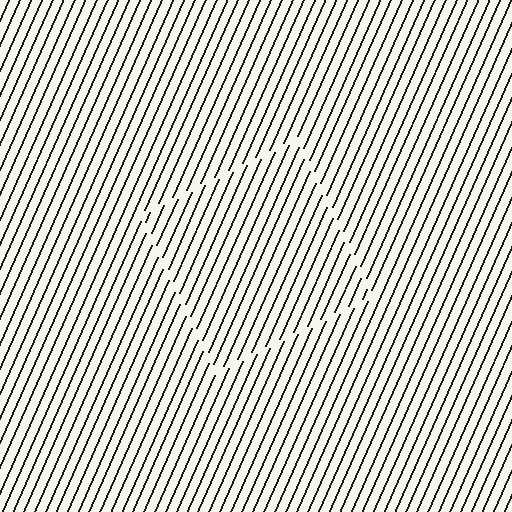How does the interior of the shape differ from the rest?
The interior of the shape contains the same grating, shifted by half a period — the contour is defined by the phase discontinuity where line-ends from the inner and outer gratings abut.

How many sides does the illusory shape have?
4 sides — the line-ends trace a square.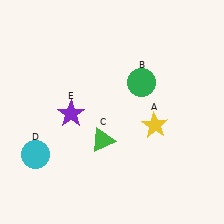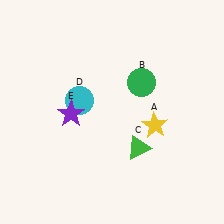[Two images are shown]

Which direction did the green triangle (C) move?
The green triangle (C) moved right.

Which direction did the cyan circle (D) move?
The cyan circle (D) moved up.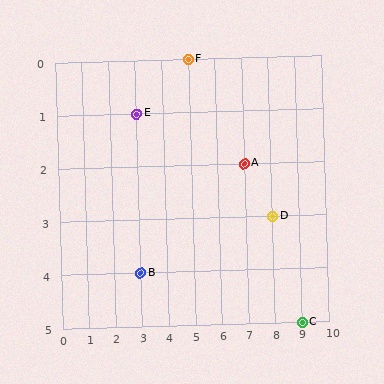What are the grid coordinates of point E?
Point E is at grid coordinates (3, 1).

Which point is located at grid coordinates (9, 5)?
Point C is at (9, 5).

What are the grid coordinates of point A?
Point A is at grid coordinates (7, 2).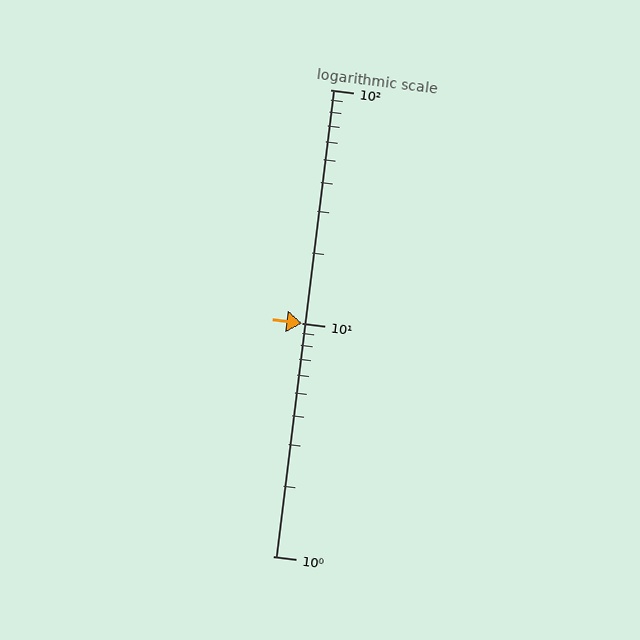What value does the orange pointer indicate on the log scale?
The pointer indicates approximately 10.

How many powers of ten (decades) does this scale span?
The scale spans 2 decades, from 1 to 100.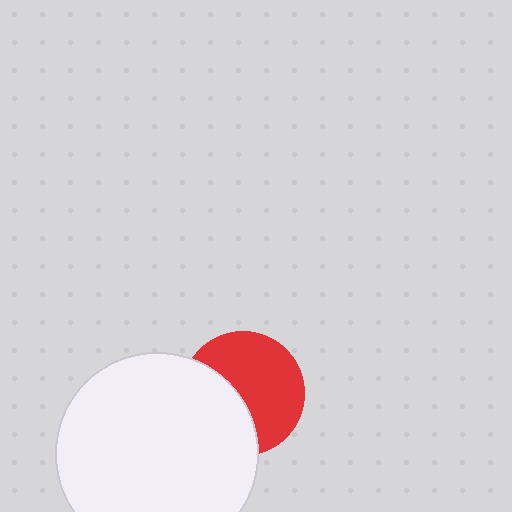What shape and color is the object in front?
The object in front is a white circle.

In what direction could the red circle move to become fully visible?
The red circle could move right. That would shift it out from behind the white circle entirely.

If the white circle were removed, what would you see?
You would see the complete red circle.